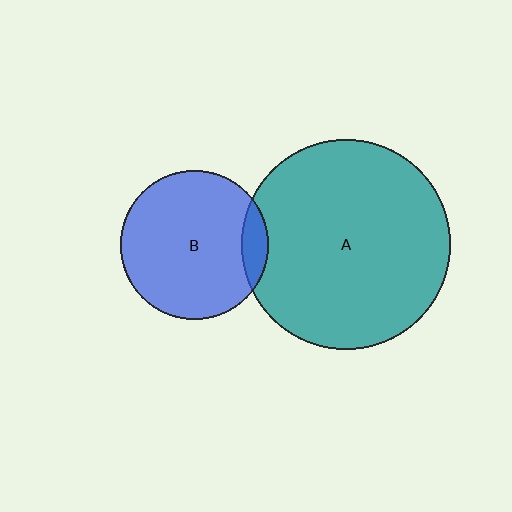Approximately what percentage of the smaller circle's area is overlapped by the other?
Approximately 10%.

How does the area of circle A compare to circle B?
Approximately 2.0 times.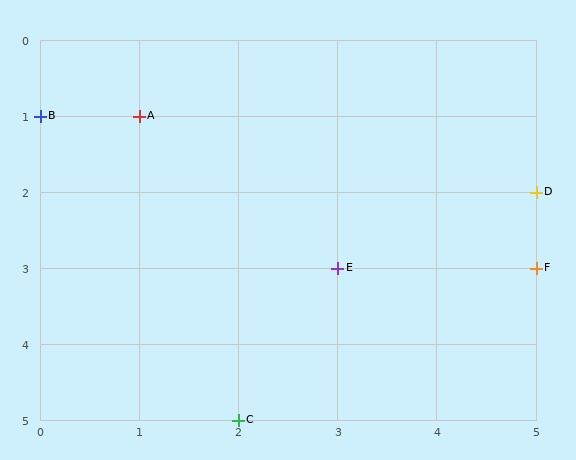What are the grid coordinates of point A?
Point A is at grid coordinates (1, 1).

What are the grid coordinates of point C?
Point C is at grid coordinates (2, 5).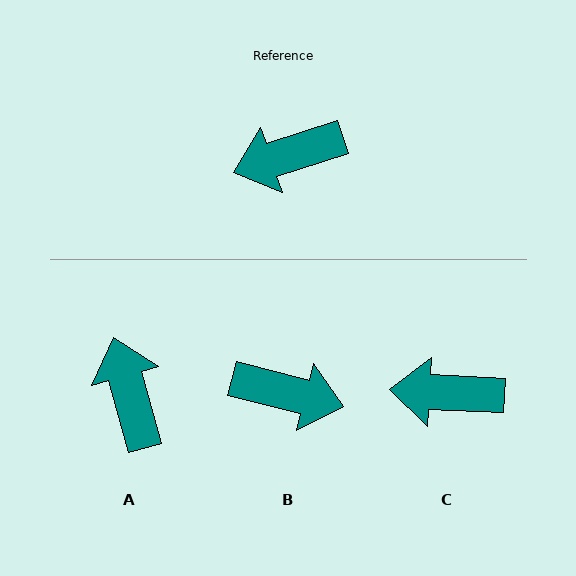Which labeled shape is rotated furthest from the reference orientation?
B, about 148 degrees away.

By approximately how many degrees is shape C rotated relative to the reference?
Approximately 21 degrees clockwise.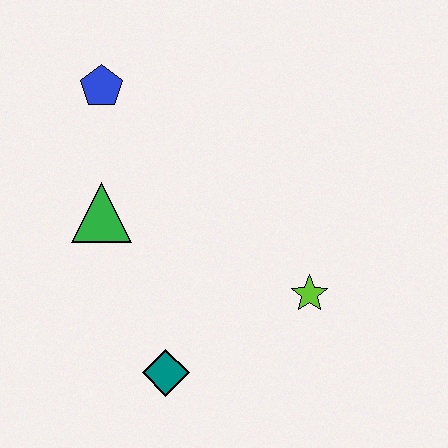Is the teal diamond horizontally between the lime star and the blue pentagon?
Yes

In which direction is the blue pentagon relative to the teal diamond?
The blue pentagon is above the teal diamond.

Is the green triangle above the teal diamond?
Yes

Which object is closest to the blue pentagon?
The green triangle is closest to the blue pentagon.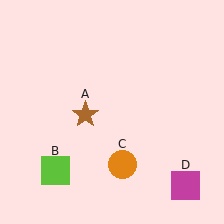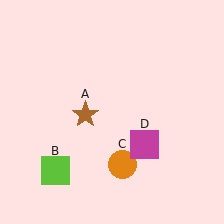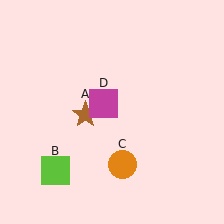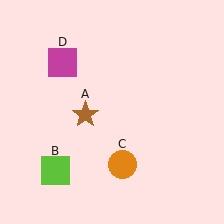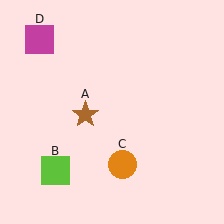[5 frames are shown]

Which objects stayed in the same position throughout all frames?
Brown star (object A) and lime square (object B) and orange circle (object C) remained stationary.